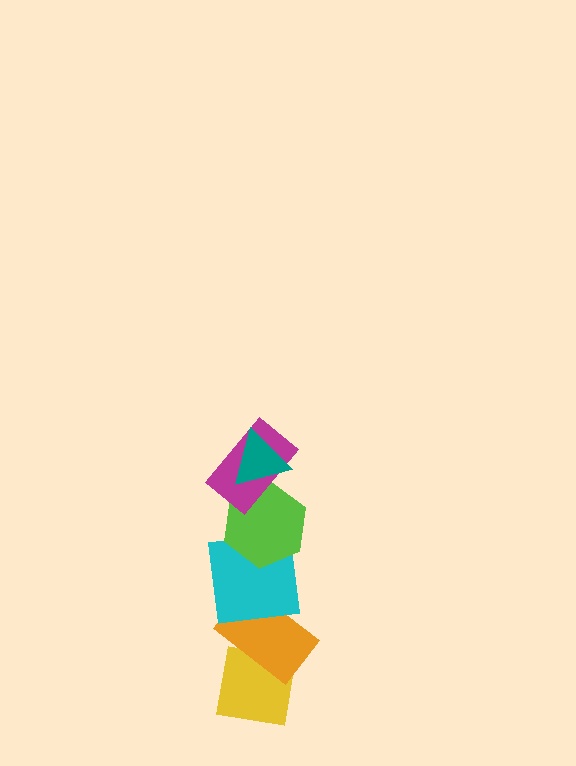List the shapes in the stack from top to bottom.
From top to bottom: the teal triangle, the magenta rectangle, the lime hexagon, the cyan square, the orange rectangle, the yellow square.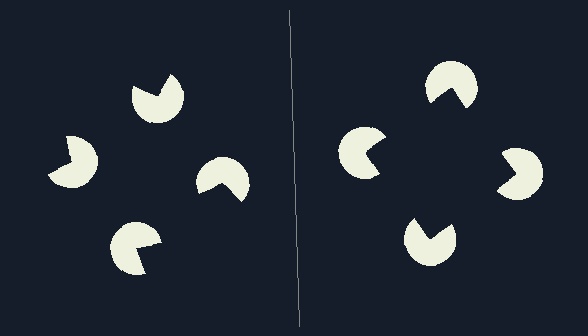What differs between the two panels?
The pac-man discs are positioned identically on both sides; only the wedge orientations differ. On the right they align to a square; on the left they are misaligned.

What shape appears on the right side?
An illusory square.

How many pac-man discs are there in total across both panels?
8 — 4 on each side.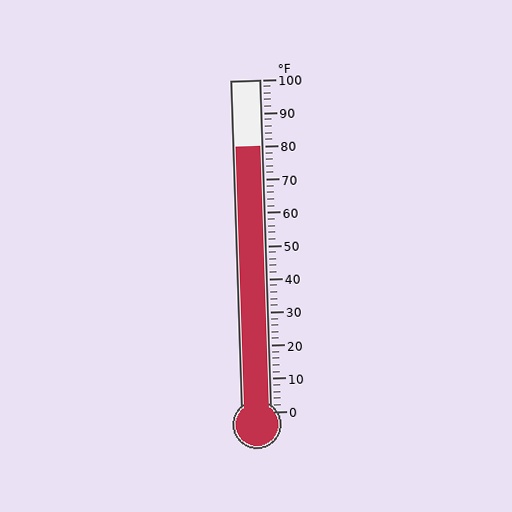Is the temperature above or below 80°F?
The temperature is at 80°F.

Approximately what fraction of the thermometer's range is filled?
The thermometer is filled to approximately 80% of its range.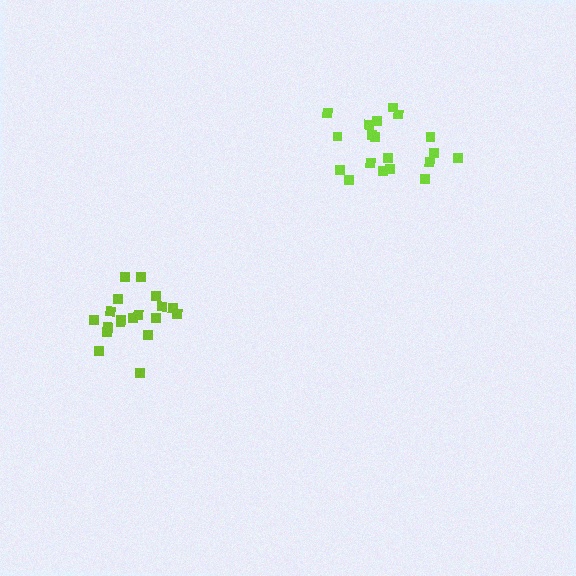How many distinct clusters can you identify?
There are 2 distinct clusters.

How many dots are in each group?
Group 1: 19 dots, Group 2: 19 dots (38 total).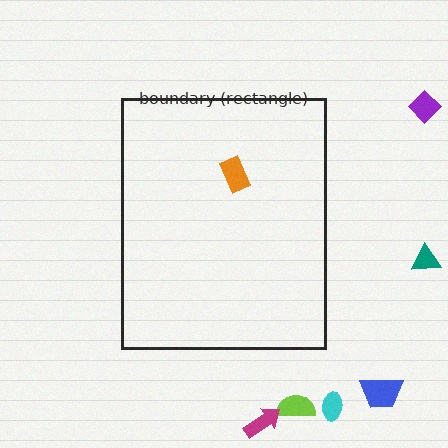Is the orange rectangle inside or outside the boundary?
Inside.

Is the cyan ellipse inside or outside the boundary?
Outside.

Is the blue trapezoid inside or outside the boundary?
Outside.